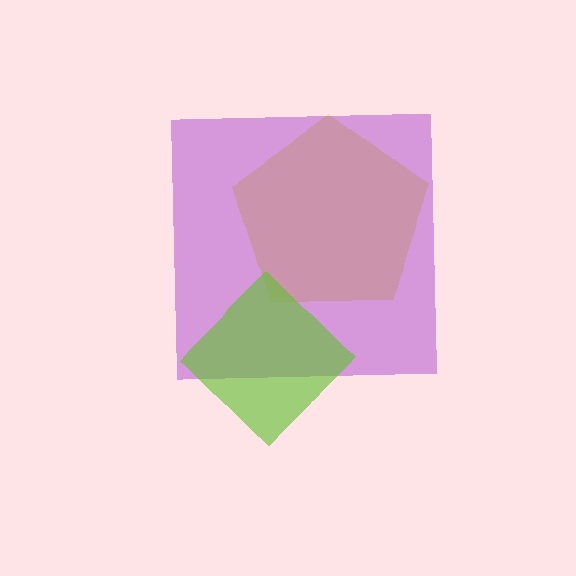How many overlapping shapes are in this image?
There are 3 overlapping shapes in the image.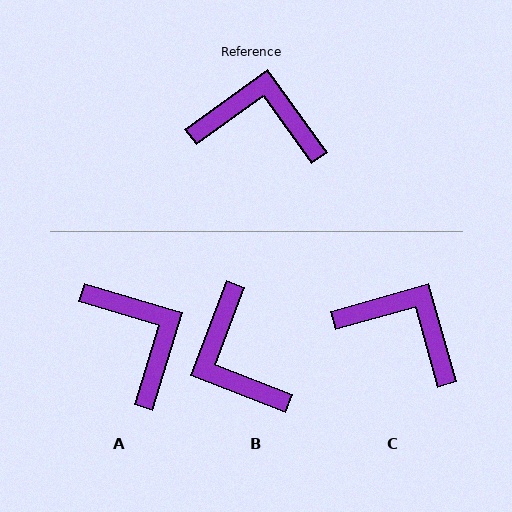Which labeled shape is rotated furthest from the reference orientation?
B, about 123 degrees away.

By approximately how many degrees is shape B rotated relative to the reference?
Approximately 123 degrees counter-clockwise.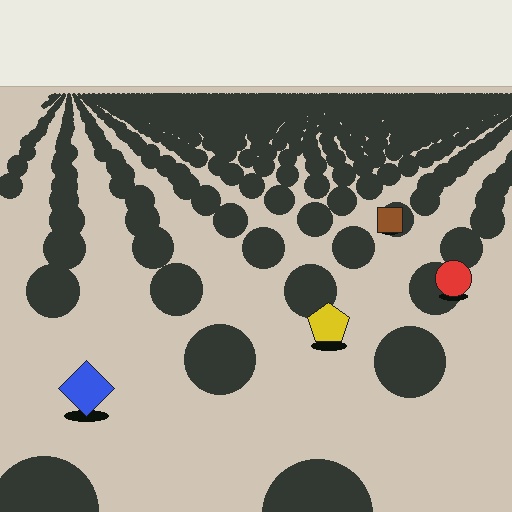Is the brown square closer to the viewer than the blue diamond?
No. The blue diamond is closer — you can tell from the texture gradient: the ground texture is coarser near it.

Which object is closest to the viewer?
The blue diamond is closest. The texture marks near it are larger and more spread out.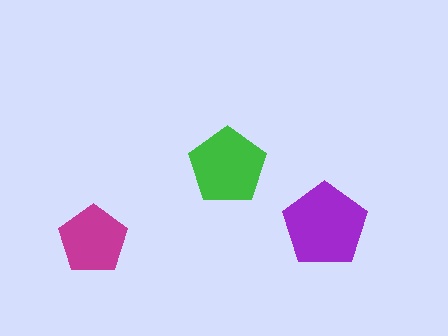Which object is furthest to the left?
The magenta pentagon is leftmost.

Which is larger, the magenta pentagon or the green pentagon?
The green one.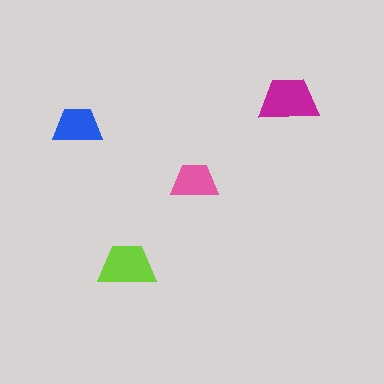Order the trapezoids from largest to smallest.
the magenta one, the lime one, the blue one, the pink one.